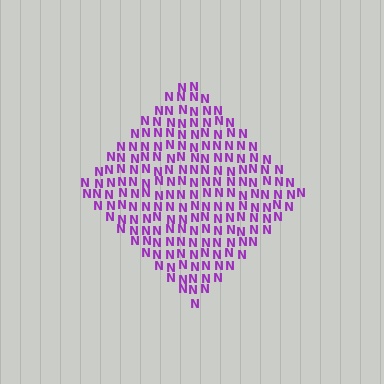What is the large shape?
The large shape is a diamond.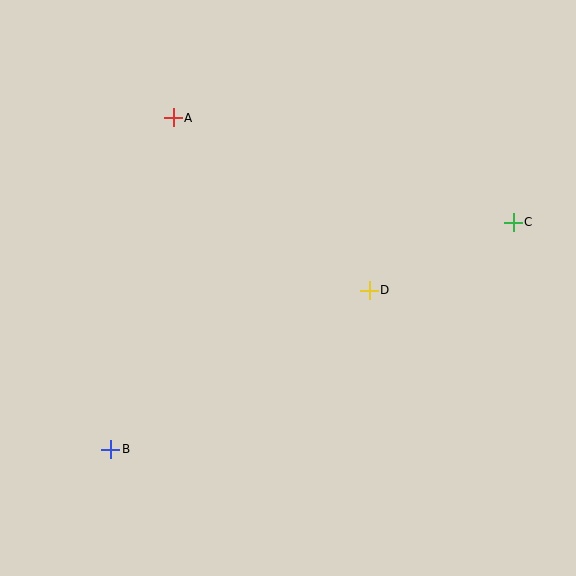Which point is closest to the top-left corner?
Point A is closest to the top-left corner.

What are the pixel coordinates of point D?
Point D is at (369, 290).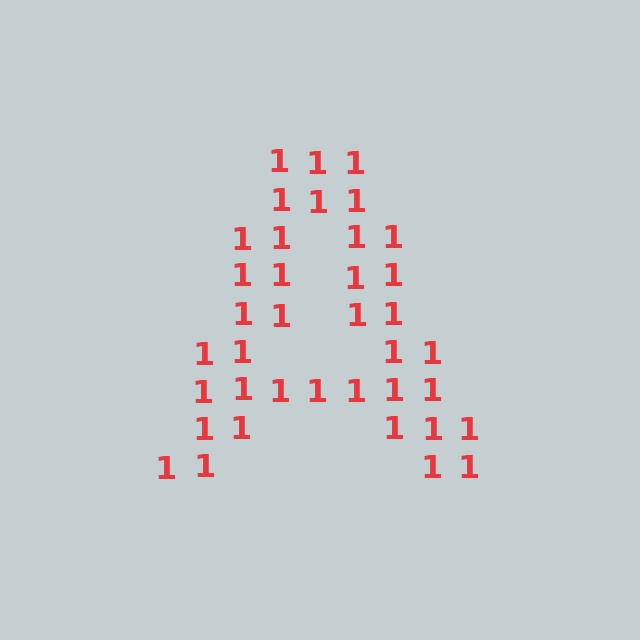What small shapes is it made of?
It is made of small digit 1's.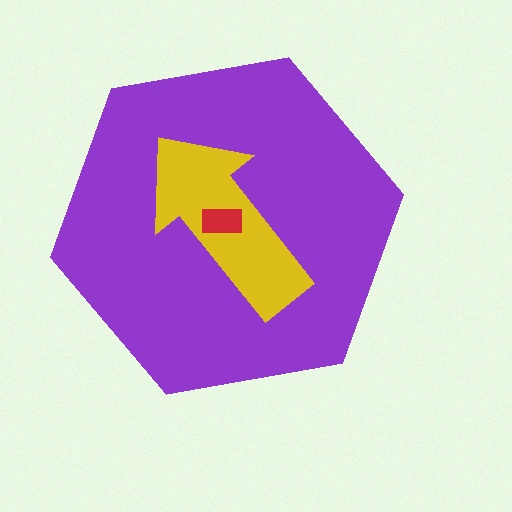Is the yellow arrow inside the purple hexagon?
Yes.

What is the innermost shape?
The red rectangle.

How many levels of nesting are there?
3.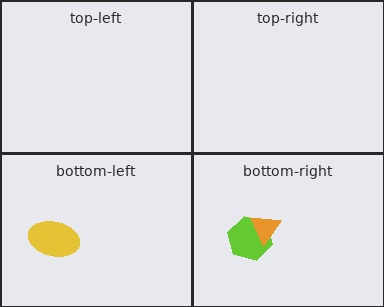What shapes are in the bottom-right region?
The lime hexagon, the orange triangle.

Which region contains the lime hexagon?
The bottom-right region.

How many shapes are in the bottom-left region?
1.